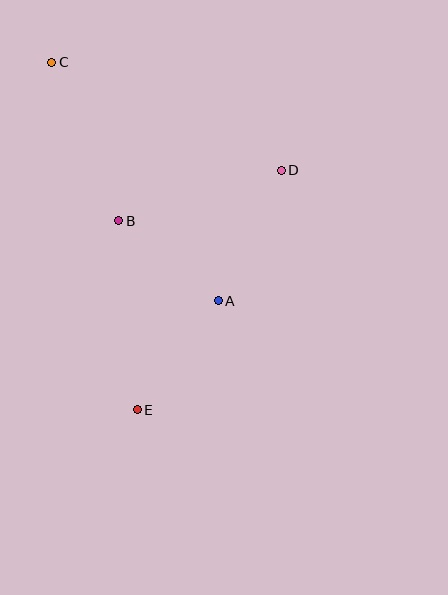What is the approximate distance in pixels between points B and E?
The distance between B and E is approximately 190 pixels.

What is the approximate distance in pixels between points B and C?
The distance between B and C is approximately 172 pixels.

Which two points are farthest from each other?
Points C and E are farthest from each other.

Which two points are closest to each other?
Points A and B are closest to each other.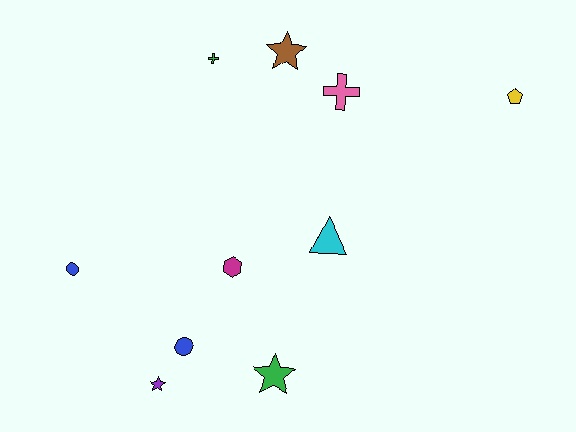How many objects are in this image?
There are 10 objects.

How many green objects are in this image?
There are 2 green objects.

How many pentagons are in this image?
There is 1 pentagon.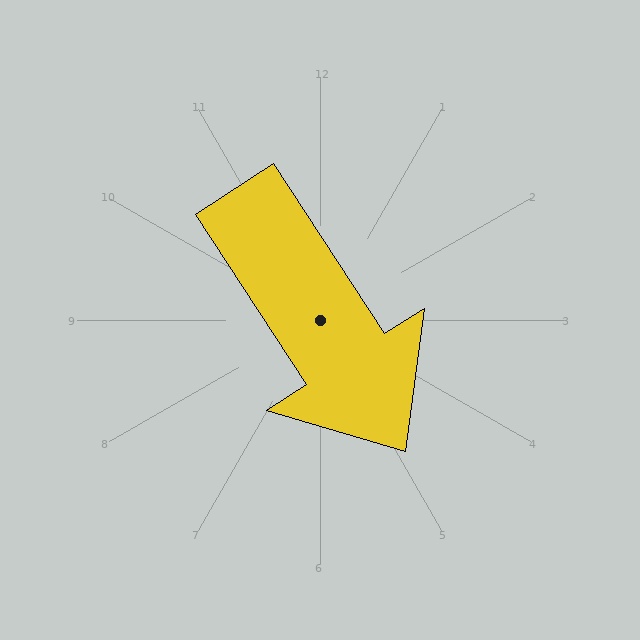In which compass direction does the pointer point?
Southeast.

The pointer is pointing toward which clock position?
Roughly 5 o'clock.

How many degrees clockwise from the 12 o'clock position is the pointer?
Approximately 147 degrees.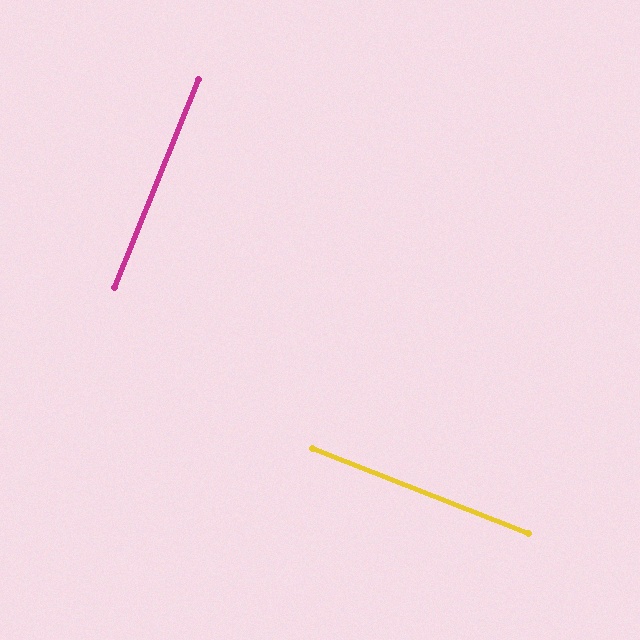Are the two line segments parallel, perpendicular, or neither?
Perpendicular — they meet at approximately 89°.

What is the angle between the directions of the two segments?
Approximately 89 degrees.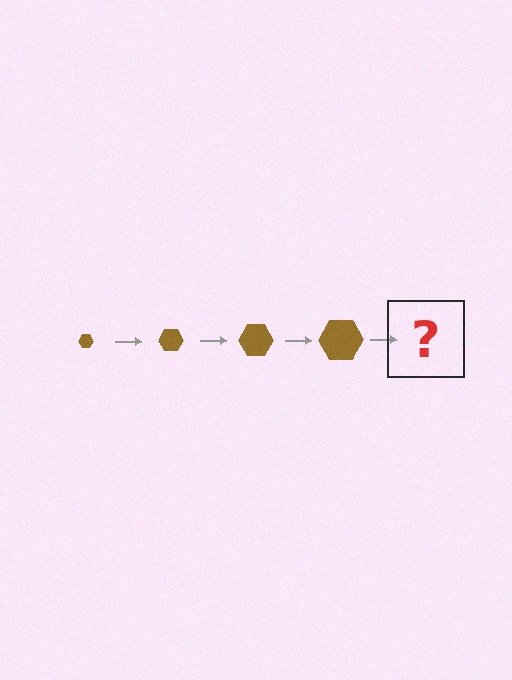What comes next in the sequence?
The next element should be a brown hexagon, larger than the previous one.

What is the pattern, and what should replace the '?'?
The pattern is that the hexagon gets progressively larger each step. The '?' should be a brown hexagon, larger than the previous one.